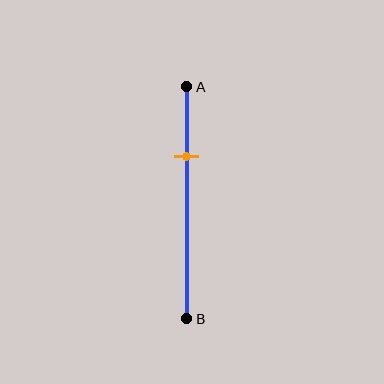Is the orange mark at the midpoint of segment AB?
No, the mark is at about 30% from A, not at the 50% midpoint.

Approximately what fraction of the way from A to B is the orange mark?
The orange mark is approximately 30% of the way from A to B.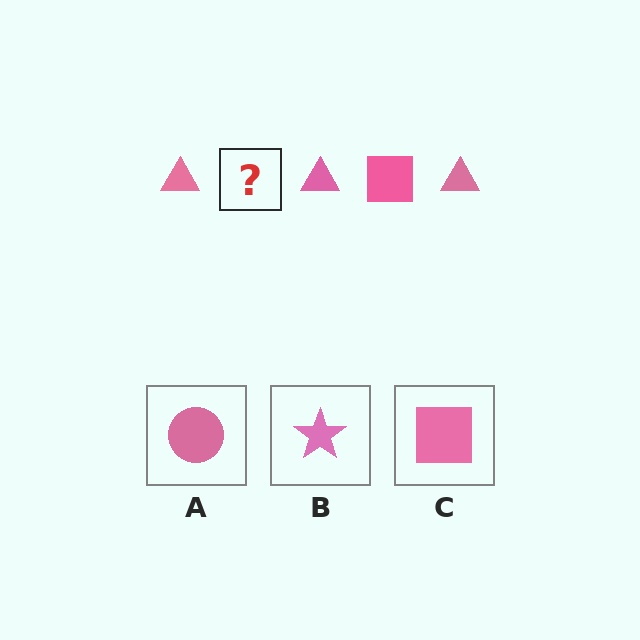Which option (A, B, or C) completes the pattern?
C.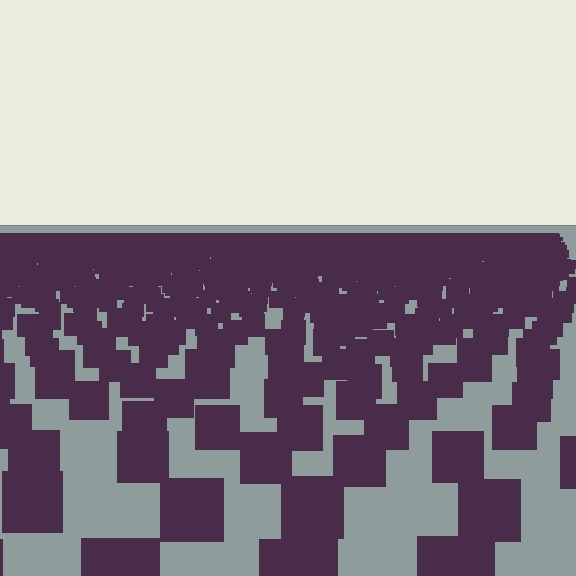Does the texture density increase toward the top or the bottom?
Density increases toward the top.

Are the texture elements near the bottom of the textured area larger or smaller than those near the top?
Larger. Near the bottom, elements are closer to the viewer and appear at a bigger on-screen size.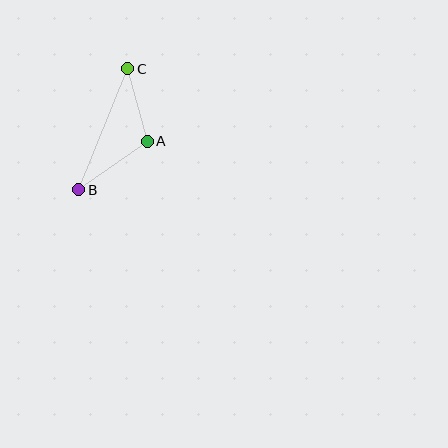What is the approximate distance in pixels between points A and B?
The distance between A and B is approximately 84 pixels.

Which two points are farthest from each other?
Points B and C are farthest from each other.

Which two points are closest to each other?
Points A and C are closest to each other.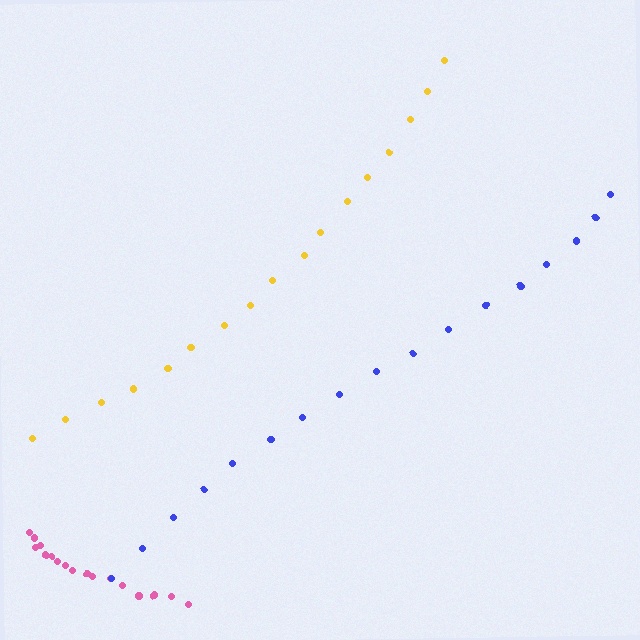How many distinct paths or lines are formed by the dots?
There are 3 distinct paths.